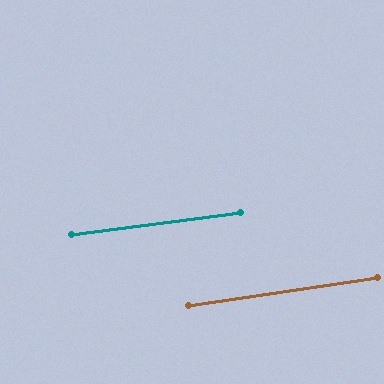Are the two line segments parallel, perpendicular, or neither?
Parallel — their directions differ by only 1.2°.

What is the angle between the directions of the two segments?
Approximately 1 degree.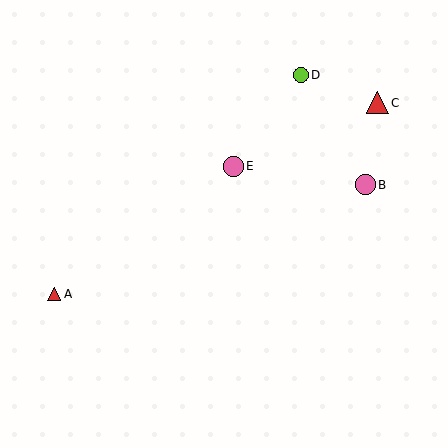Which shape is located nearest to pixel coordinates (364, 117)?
The red triangle (labeled C) at (377, 103) is nearest to that location.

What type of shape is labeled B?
Shape B is a pink circle.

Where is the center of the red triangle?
The center of the red triangle is at (54, 294).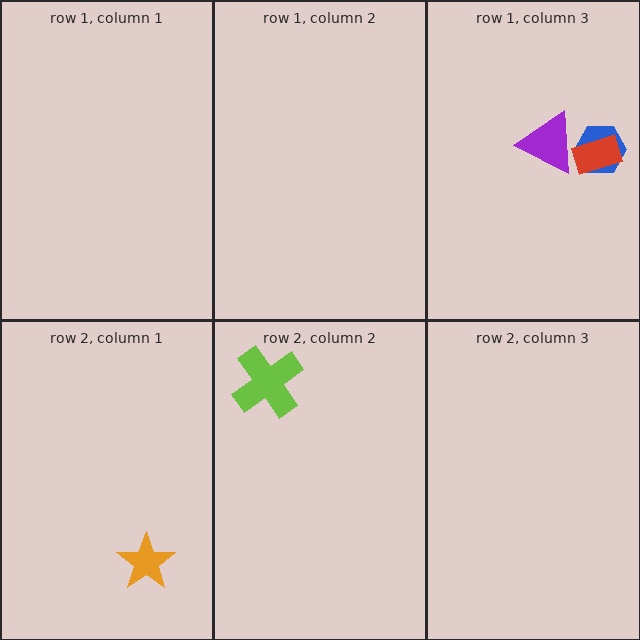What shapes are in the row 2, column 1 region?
The orange star.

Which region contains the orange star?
The row 2, column 1 region.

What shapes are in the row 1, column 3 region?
The purple triangle, the blue hexagon, the red rectangle.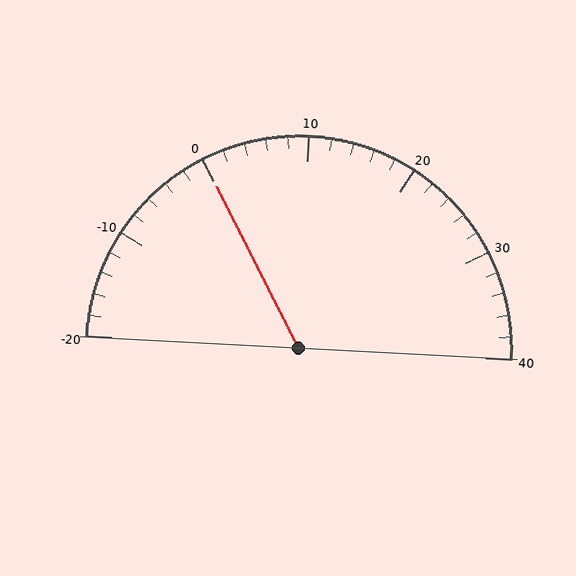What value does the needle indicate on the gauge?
The needle indicates approximately 0.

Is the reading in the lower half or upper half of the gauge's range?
The reading is in the lower half of the range (-20 to 40).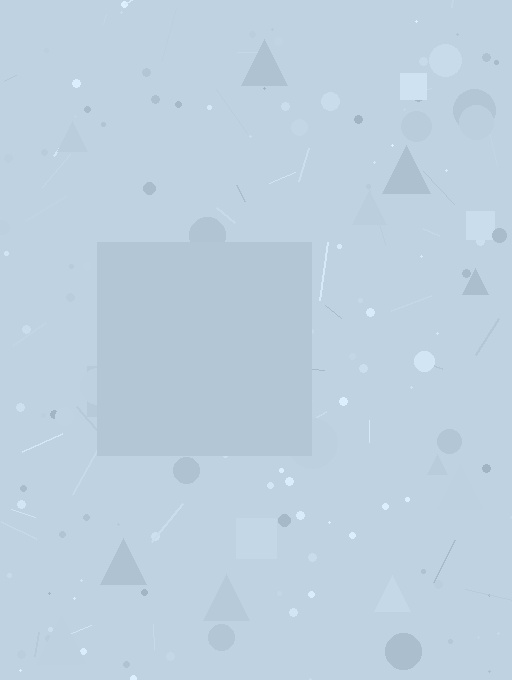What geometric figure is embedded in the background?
A square is embedded in the background.